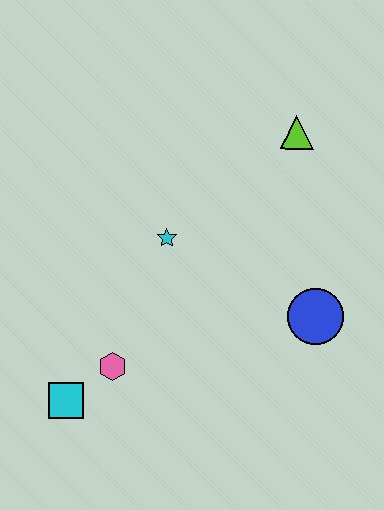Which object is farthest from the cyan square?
The lime triangle is farthest from the cyan square.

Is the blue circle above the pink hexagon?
Yes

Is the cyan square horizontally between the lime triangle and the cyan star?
No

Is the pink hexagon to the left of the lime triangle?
Yes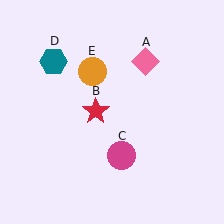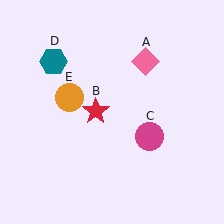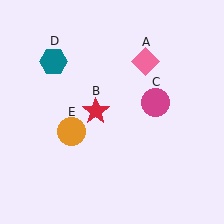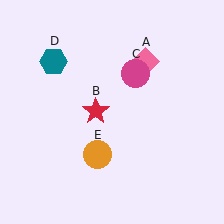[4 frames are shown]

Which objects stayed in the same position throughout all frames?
Pink diamond (object A) and red star (object B) and teal hexagon (object D) remained stationary.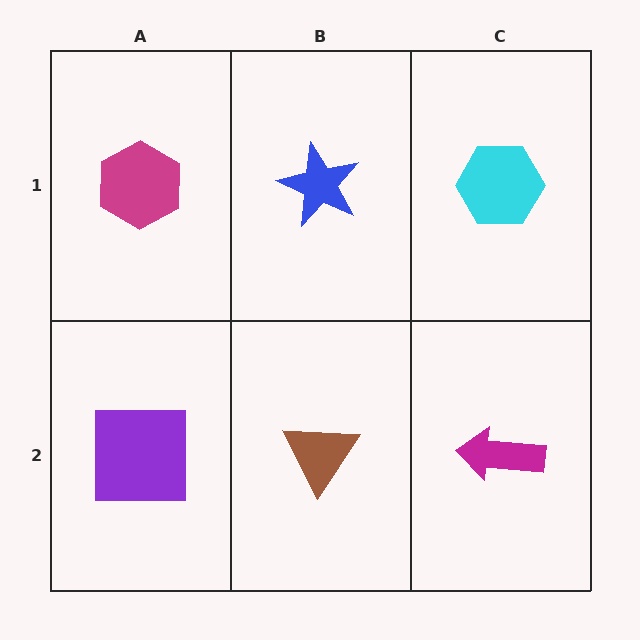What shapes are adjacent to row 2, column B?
A blue star (row 1, column B), a purple square (row 2, column A), a magenta arrow (row 2, column C).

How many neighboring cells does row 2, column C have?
2.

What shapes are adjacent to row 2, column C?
A cyan hexagon (row 1, column C), a brown triangle (row 2, column B).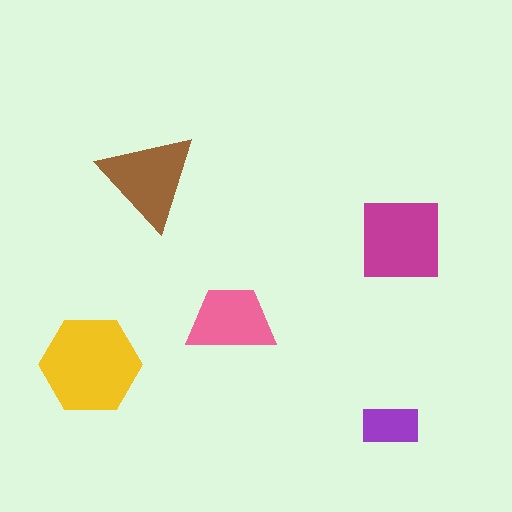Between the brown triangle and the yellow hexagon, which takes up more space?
The yellow hexagon.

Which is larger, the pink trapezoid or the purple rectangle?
The pink trapezoid.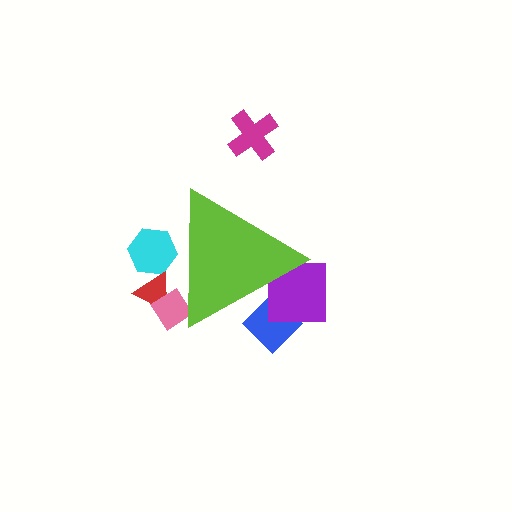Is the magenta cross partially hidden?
No, the magenta cross is fully visible.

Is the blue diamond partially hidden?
Yes, the blue diamond is partially hidden behind the lime triangle.